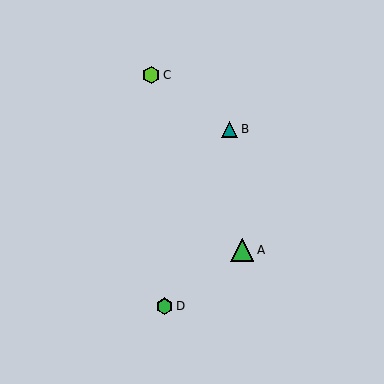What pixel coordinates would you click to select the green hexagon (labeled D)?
Click at (164, 306) to select the green hexagon D.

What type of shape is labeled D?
Shape D is a green hexagon.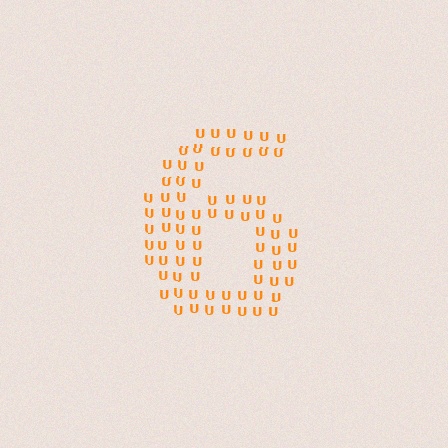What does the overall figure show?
The overall figure shows the digit 6.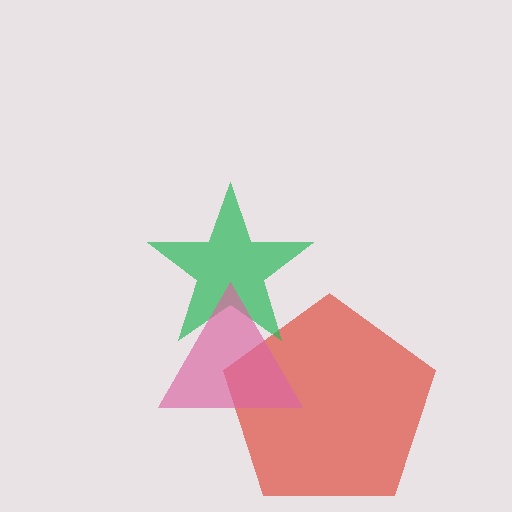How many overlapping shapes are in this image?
There are 3 overlapping shapes in the image.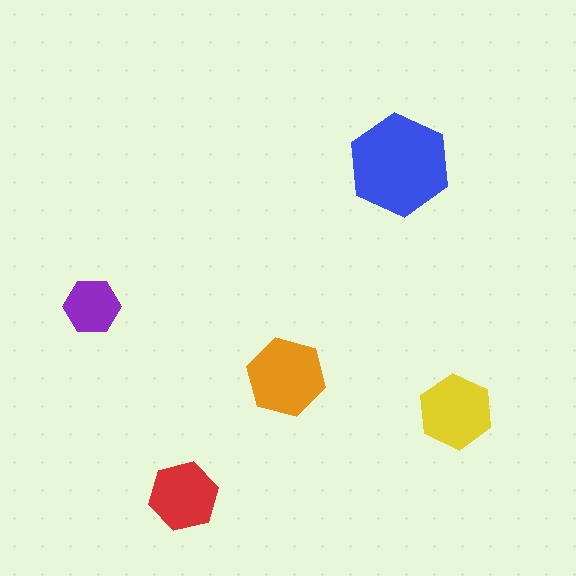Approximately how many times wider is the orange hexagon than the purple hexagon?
About 1.5 times wider.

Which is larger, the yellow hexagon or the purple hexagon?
The yellow one.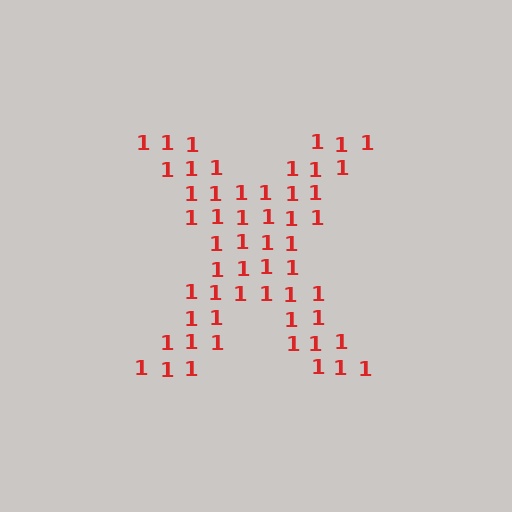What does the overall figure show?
The overall figure shows the letter X.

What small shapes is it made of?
It is made of small digit 1's.